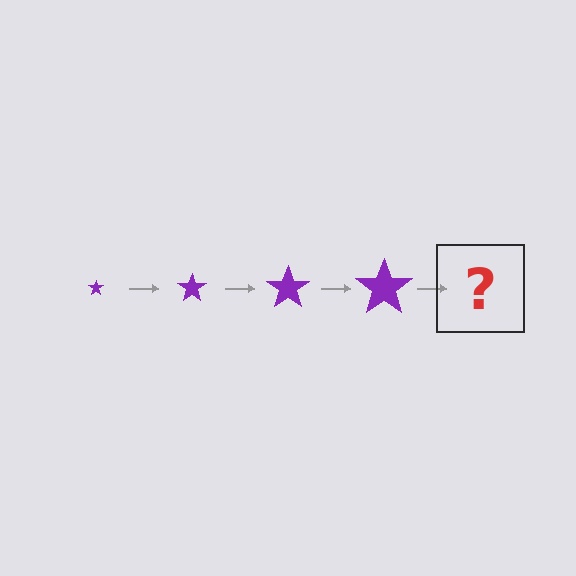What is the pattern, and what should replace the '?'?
The pattern is that the star gets progressively larger each step. The '?' should be a purple star, larger than the previous one.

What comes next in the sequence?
The next element should be a purple star, larger than the previous one.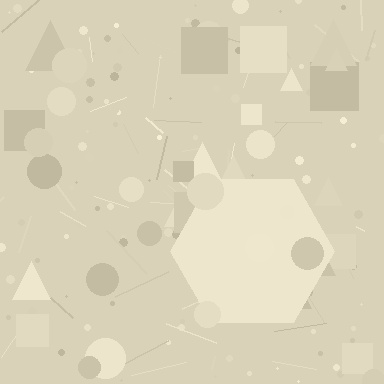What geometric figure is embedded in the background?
A hexagon is embedded in the background.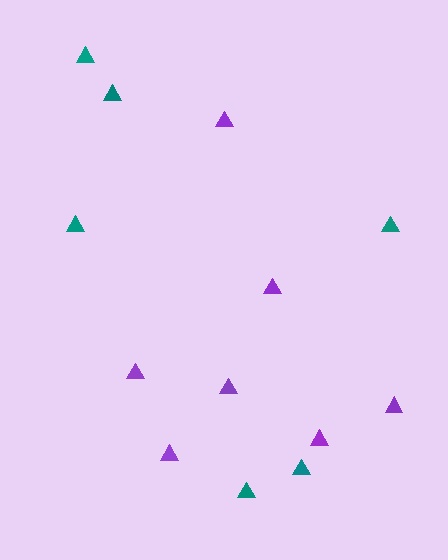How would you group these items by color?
There are 2 groups: one group of teal triangles (6) and one group of purple triangles (7).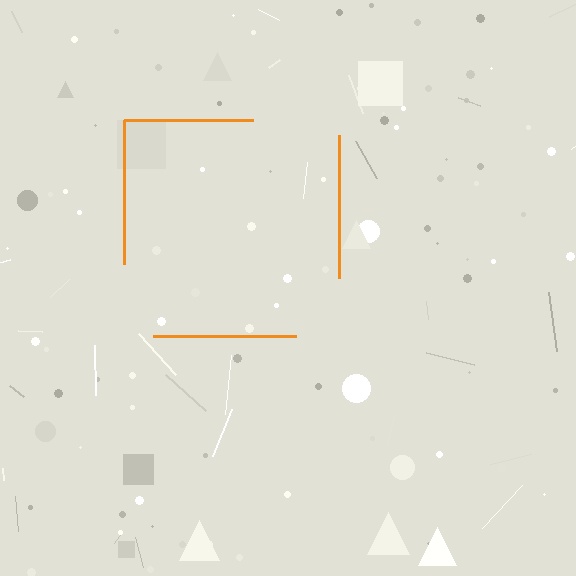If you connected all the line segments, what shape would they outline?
They would outline a square.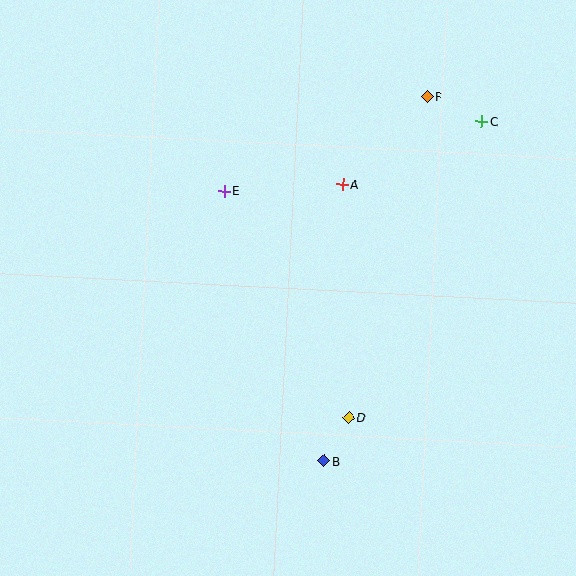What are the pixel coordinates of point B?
Point B is at (324, 461).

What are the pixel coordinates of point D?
Point D is at (348, 417).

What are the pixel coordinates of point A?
Point A is at (342, 184).